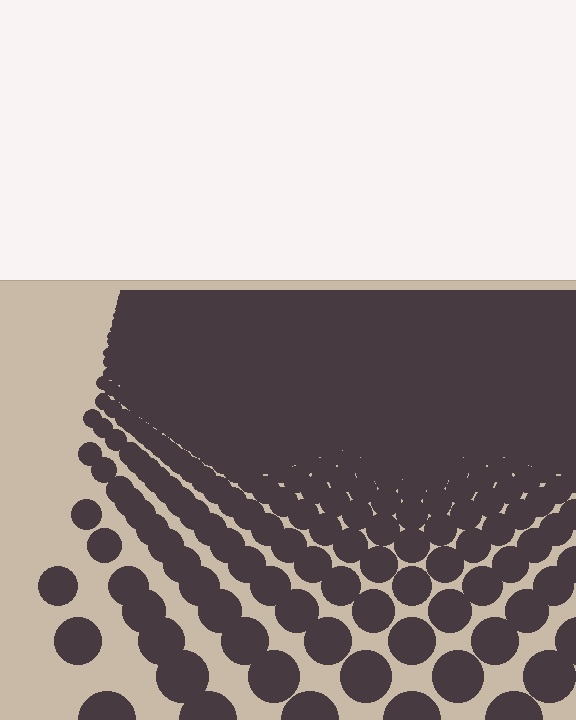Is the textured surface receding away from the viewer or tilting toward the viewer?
The surface is receding away from the viewer. Texture elements get smaller and denser toward the top.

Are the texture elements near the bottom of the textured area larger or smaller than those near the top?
Larger. Near the bottom, elements are closer to the viewer and appear at a bigger on-screen size.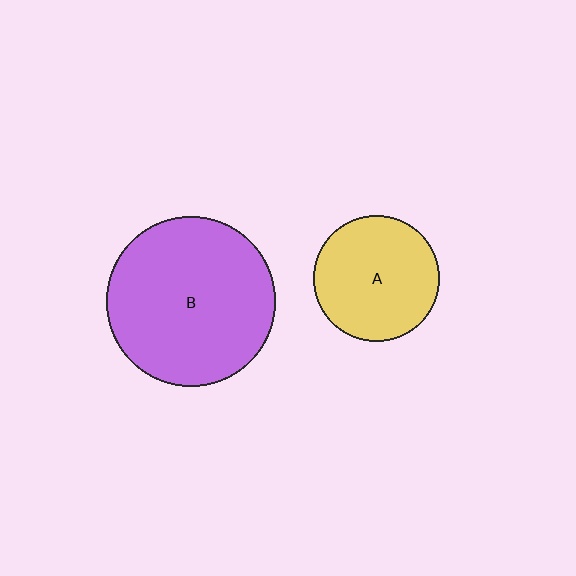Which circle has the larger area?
Circle B (purple).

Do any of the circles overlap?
No, none of the circles overlap.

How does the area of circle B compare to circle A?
Approximately 1.8 times.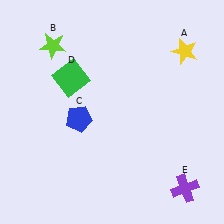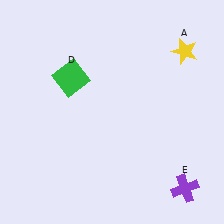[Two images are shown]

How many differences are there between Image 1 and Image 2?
There are 2 differences between the two images.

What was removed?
The lime star (B), the blue pentagon (C) were removed in Image 2.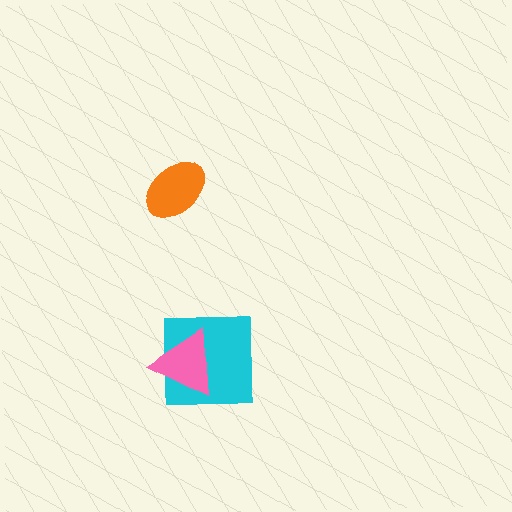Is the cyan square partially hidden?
Yes, it is partially covered by another shape.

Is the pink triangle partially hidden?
No, no other shape covers it.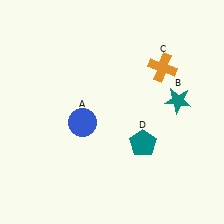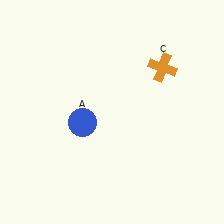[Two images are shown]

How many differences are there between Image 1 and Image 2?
There are 2 differences between the two images.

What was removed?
The teal star (B), the teal pentagon (D) were removed in Image 2.